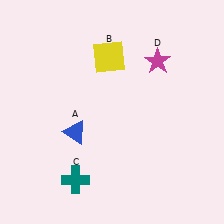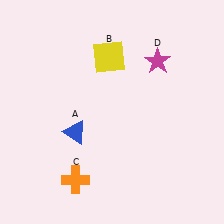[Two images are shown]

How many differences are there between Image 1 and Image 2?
There is 1 difference between the two images.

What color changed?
The cross (C) changed from teal in Image 1 to orange in Image 2.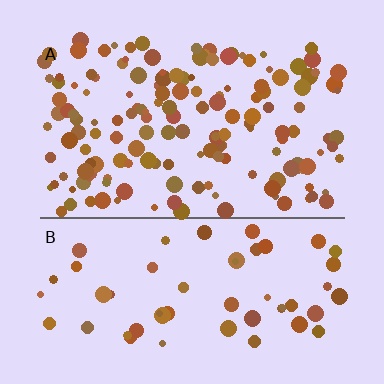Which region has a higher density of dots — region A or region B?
A (the top).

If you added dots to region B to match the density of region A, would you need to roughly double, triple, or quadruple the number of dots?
Approximately triple.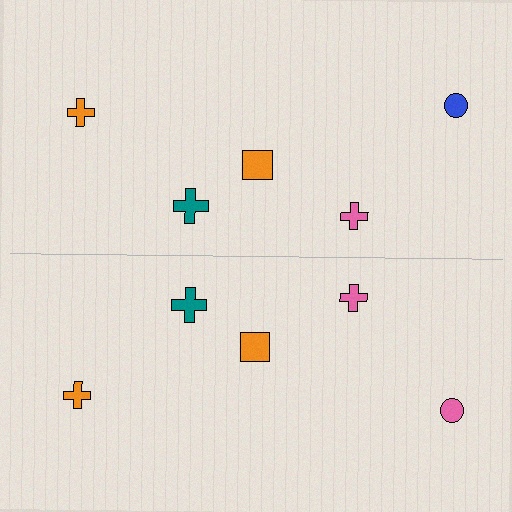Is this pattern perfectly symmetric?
No, the pattern is not perfectly symmetric. The pink circle on the bottom side breaks the symmetry — its mirror counterpart is blue.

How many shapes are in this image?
There are 10 shapes in this image.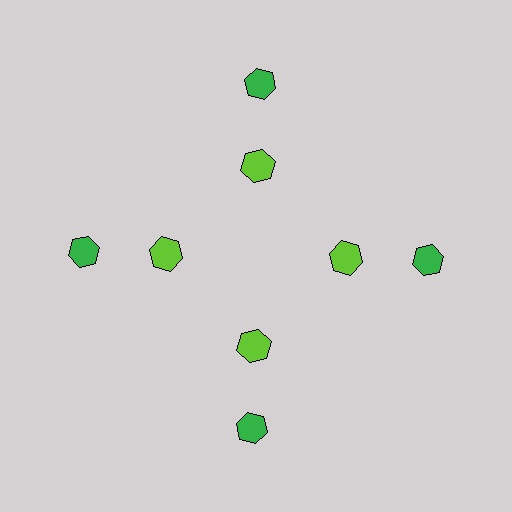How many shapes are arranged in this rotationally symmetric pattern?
There are 8 shapes, arranged in 4 groups of 2.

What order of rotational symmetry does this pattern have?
This pattern has 4-fold rotational symmetry.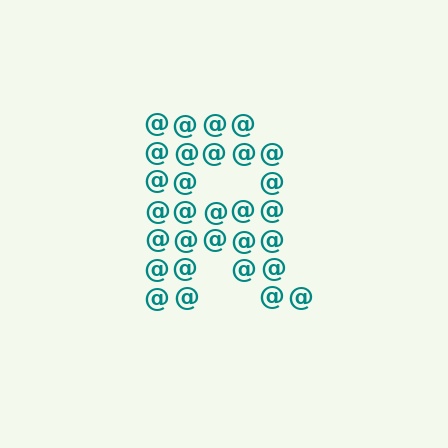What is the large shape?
The large shape is the letter R.